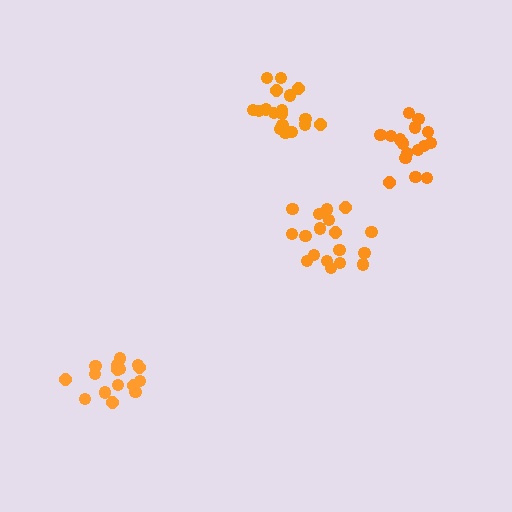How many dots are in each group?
Group 1: 18 dots, Group 2: 19 dots, Group 3: 16 dots, Group 4: 16 dots (69 total).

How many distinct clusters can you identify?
There are 4 distinct clusters.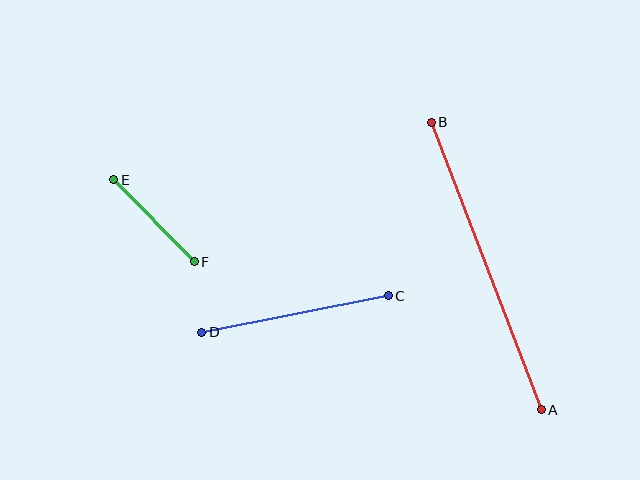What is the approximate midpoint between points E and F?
The midpoint is at approximately (154, 221) pixels.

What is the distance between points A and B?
The distance is approximately 308 pixels.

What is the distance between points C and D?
The distance is approximately 190 pixels.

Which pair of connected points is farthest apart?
Points A and B are farthest apart.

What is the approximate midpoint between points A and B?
The midpoint is at approximately (486, 266) pixels.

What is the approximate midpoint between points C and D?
The midpoint is at approximately (295, 314) pixels.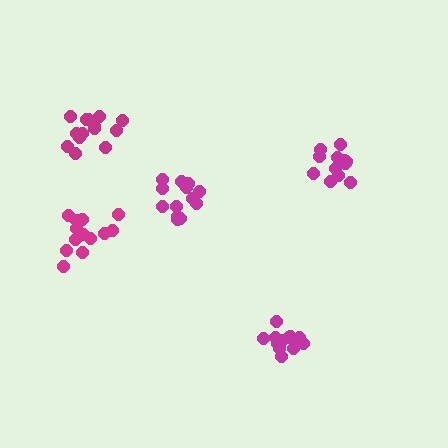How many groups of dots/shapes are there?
There are 5 groups.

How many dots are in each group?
Group 1: 13 dots, Group 2: 14 dots, Group 3: 14 dots, Group 4: 14 dots, Group 5: 14 dots (69 total).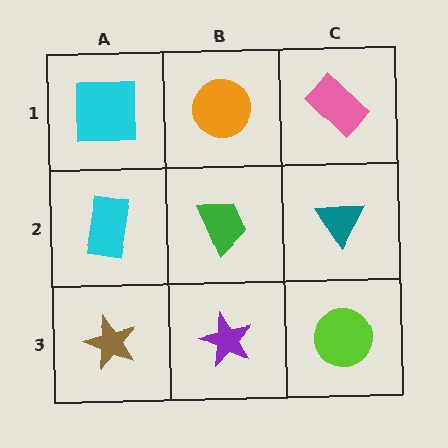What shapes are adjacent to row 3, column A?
A cyan rectangle (row 2, column A), a purple star (row 3, column B).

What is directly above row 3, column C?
A teal triangle.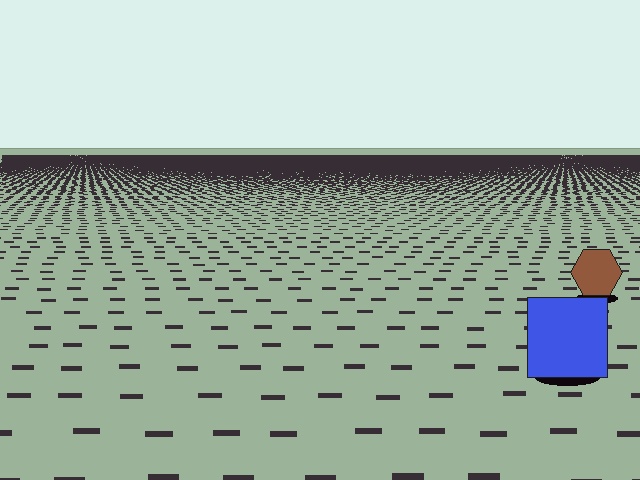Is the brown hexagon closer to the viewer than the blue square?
No. The blue square is closer — you can tell from the texture gradient: the ground texture is coarser near it.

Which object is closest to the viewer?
The blue square is closest. The texture marks near it are larger and more spread out.